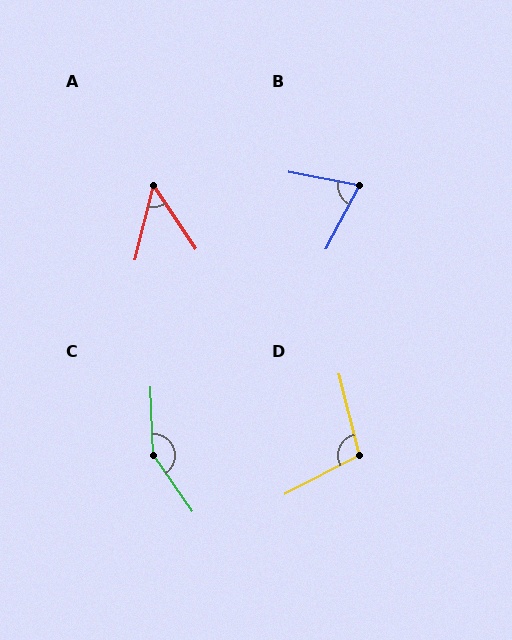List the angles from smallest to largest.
A (47°), B (74°), D (103°), C (148°).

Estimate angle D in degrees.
Approximately 103 degrees.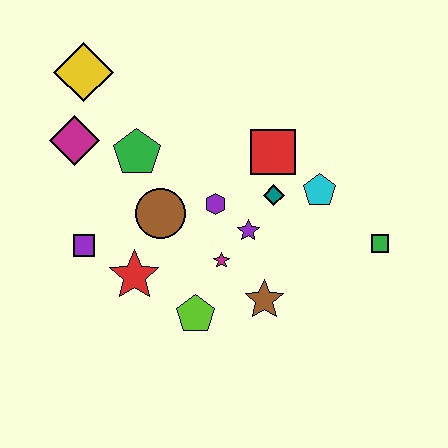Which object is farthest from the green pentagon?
The green square is farthest from the green pentagon.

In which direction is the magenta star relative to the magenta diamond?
The magenta star is to the right of the magenta diamond.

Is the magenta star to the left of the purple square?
No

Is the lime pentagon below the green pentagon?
Yes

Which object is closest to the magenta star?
The purple star is closest to the magenta star.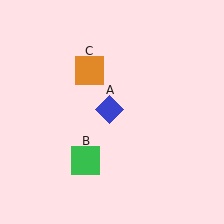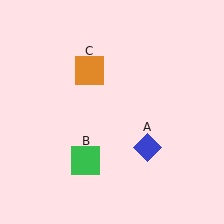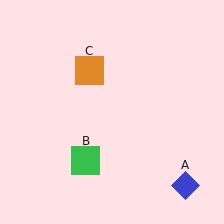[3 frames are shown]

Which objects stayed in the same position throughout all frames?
Green square (object B) and orange square (object C) remained stationary.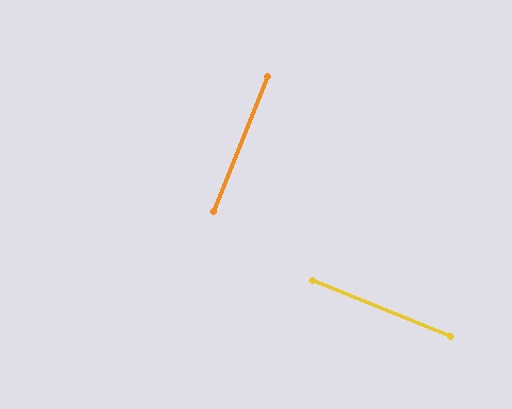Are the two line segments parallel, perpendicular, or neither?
Perpendicular — they meet at approximately 90°.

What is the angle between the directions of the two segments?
Approximately 90 degrees.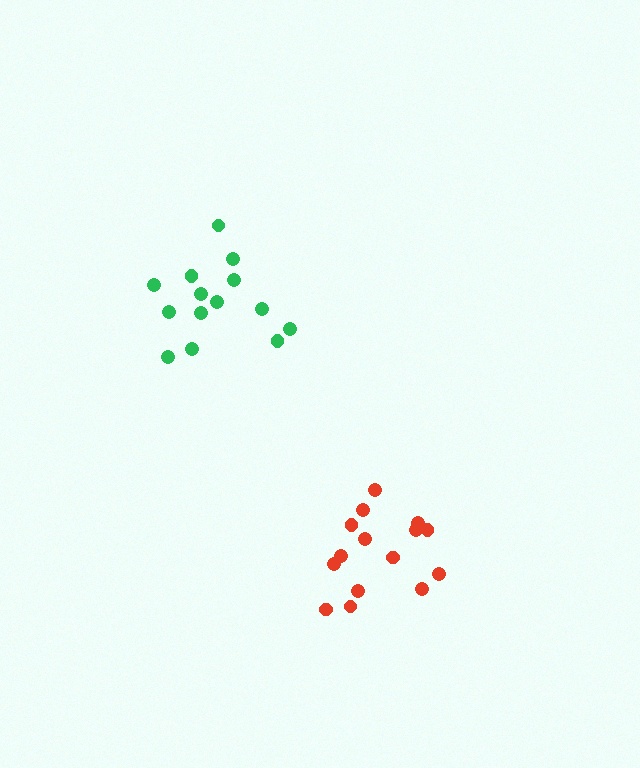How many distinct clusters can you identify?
There are 2 distinct clusters.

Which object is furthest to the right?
The red cluster is rightmost.